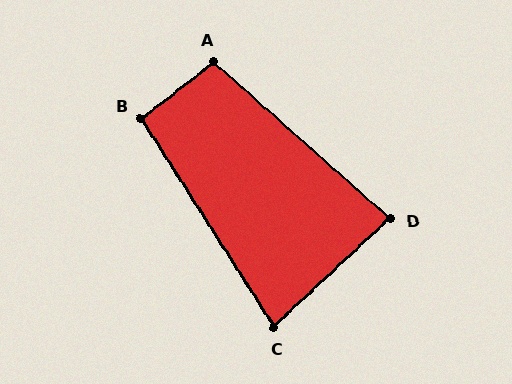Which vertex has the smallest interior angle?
C, at approximately 79 degrees.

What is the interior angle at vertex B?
Approximately 95 degrees (obtuse).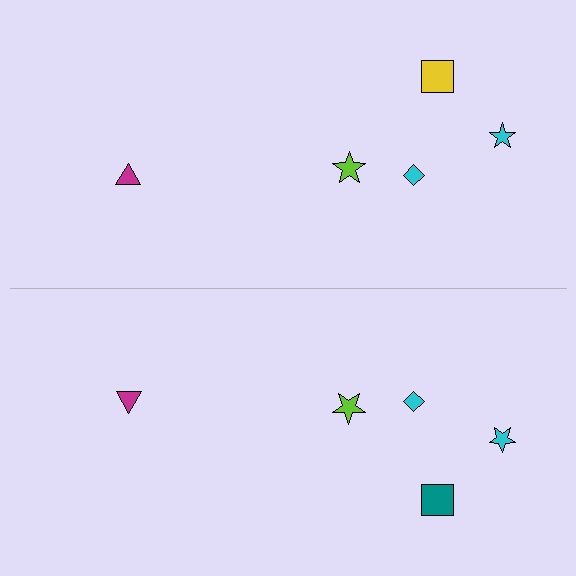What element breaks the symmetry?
The teal square on the bottom side breaks the symmetry — its mirror counterpart is yellow.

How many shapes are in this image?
There are 10 shapes in this image.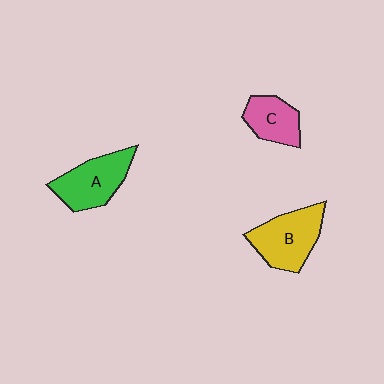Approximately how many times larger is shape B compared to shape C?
Approximately 1.5 times.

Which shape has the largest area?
Shape B (yellow).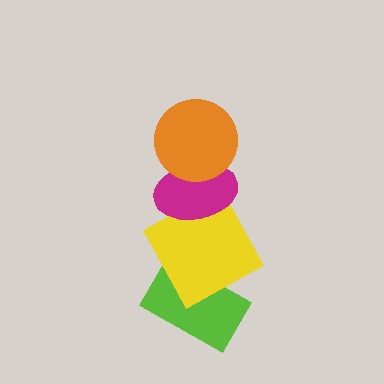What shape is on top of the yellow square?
The magenta ellipse is on top of the yellow square.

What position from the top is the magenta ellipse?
The magenta ellipse is 2nd from the top.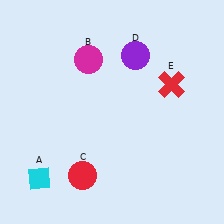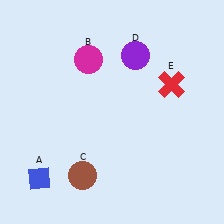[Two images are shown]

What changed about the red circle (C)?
In Image 1, C is red. In Image 2, it changed to brown.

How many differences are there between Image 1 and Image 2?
There are 2 differences between the two images.